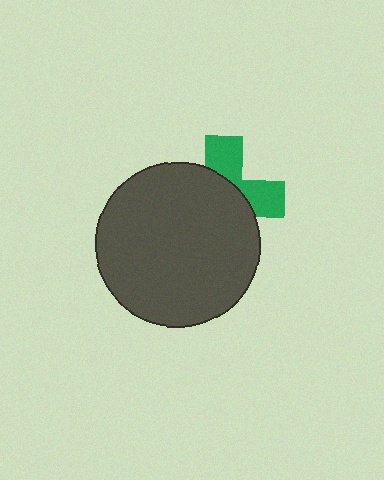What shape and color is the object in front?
The object in front is a dark gray circle.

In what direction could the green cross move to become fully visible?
The green cross could move toward the upper-right. That would shift it out from behind the dark gray circle entirely.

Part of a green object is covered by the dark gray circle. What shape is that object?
It is a cross.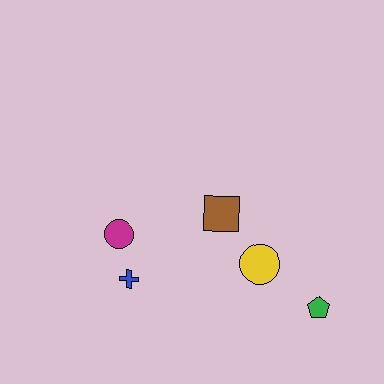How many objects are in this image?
There are 5 objects.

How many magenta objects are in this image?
There is 1 magenta object.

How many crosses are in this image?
There is 1 cross.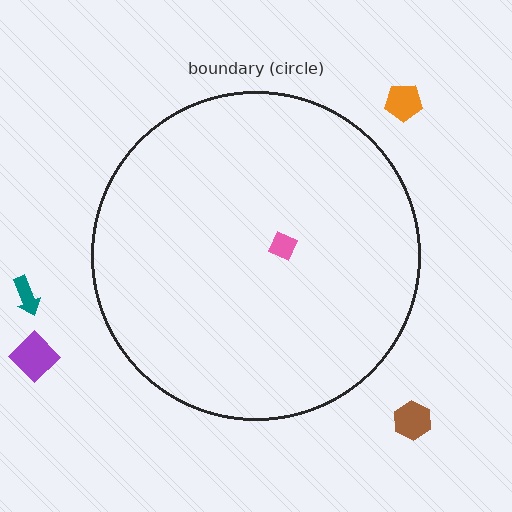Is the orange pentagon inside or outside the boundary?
Outside.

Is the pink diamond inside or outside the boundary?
Inside.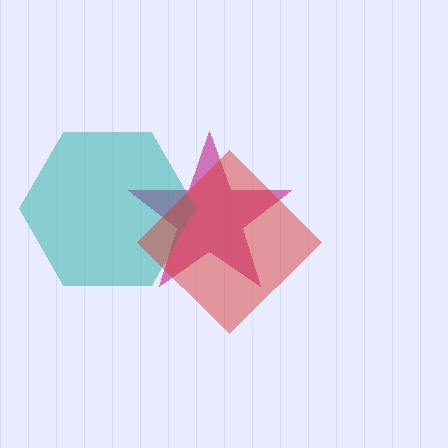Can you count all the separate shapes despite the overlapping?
Yes, there are 3 separate shapes.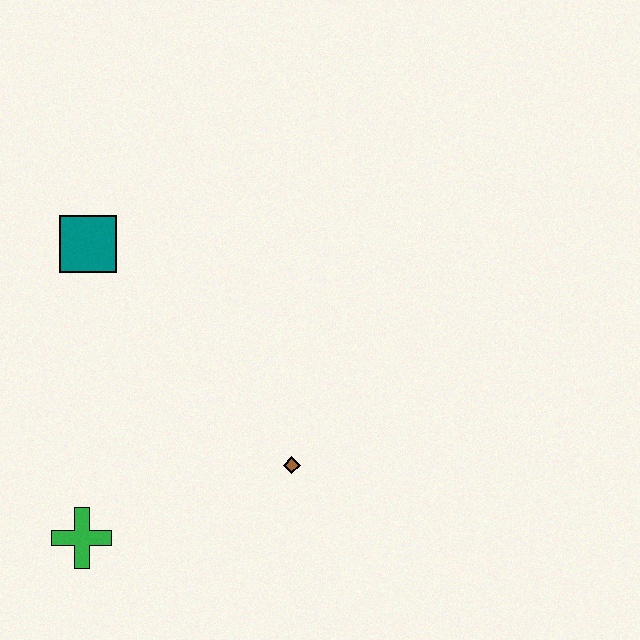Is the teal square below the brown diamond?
No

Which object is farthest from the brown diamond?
The teal square is farthest from the brown diamond.